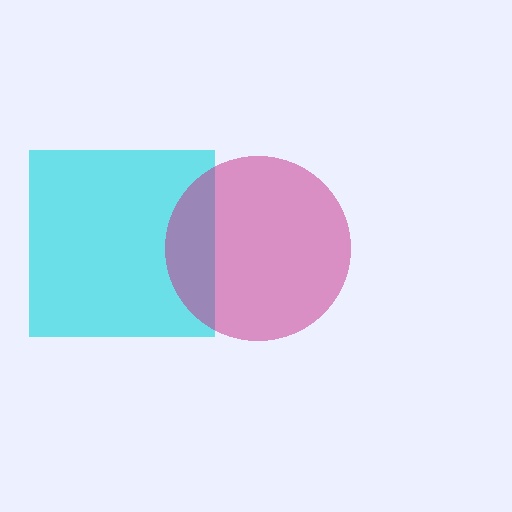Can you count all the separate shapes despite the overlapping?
Yes, there are 2 separate shapes.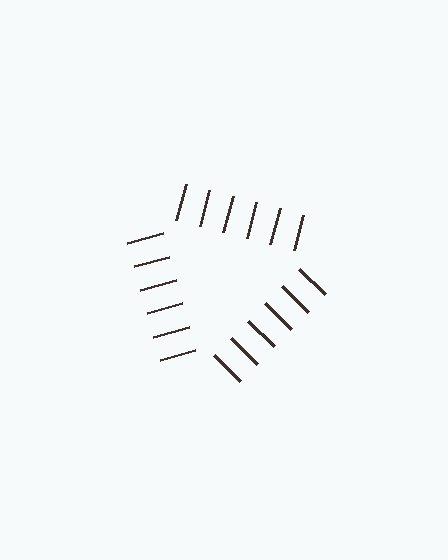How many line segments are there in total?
18 — 6 along each of the 3 edges.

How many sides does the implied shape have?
3 sides — the line-ends trace a triangle.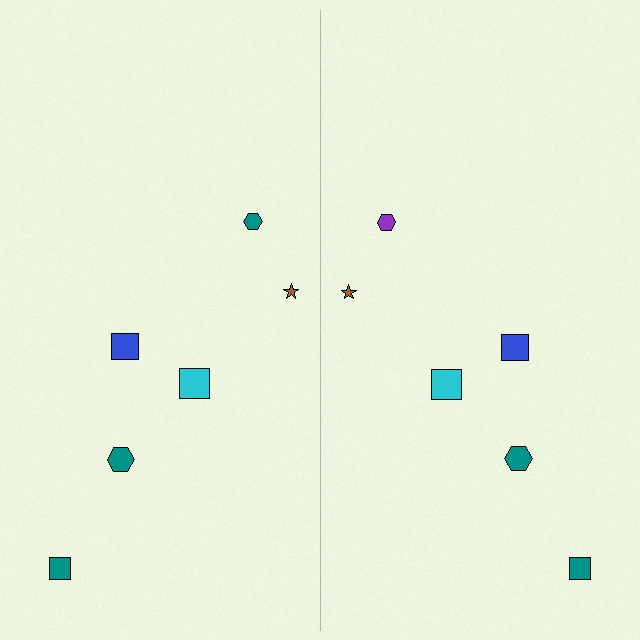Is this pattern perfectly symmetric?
No, the pattern is not perfectly symmetric. The purple hexagon on the right side breaks the symmetry — its mirror counterpart is teal.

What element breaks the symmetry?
The purple hexagon on the right side breaks the symmetry — its mirror counterpart is teal.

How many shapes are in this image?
There are 12 shapes in this image.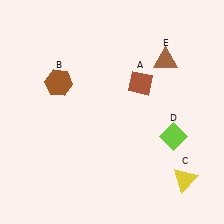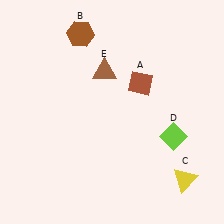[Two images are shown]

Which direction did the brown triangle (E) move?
The brown triangle (E) moved left.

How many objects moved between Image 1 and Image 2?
2 objects moved between the two images.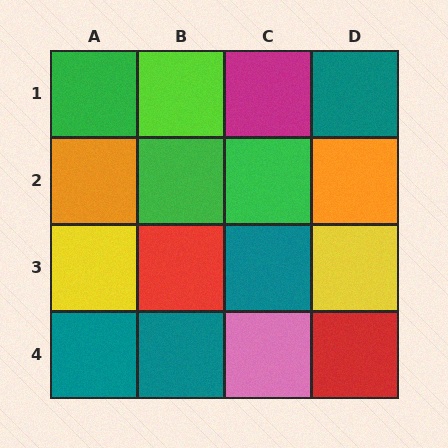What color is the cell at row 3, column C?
Teal.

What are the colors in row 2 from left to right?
Orange, green, green, orange.